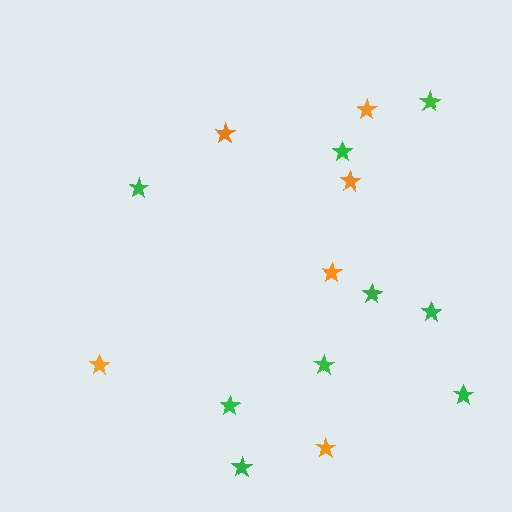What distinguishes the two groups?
There are 2 groups: one group of orange stars (6) and one group of green stars (9).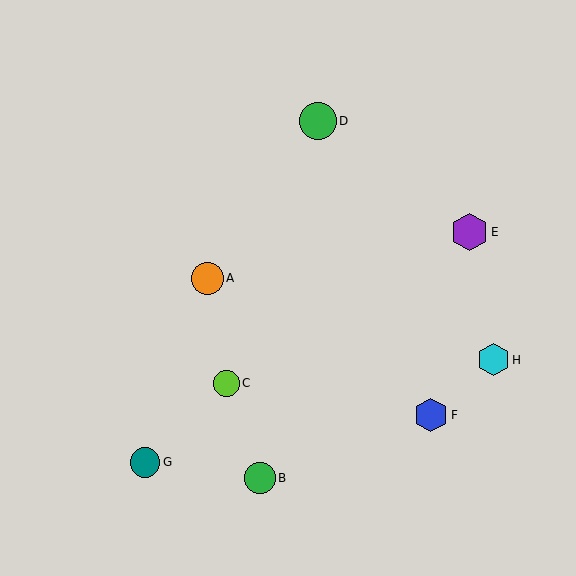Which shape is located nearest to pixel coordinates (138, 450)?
The teal circle (labeled G) at (145, 462) is nearest to that location.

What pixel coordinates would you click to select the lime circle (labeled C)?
Click at (226, 383) to select the lime circle C.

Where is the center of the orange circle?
The center of the orange circle is at (208, 278).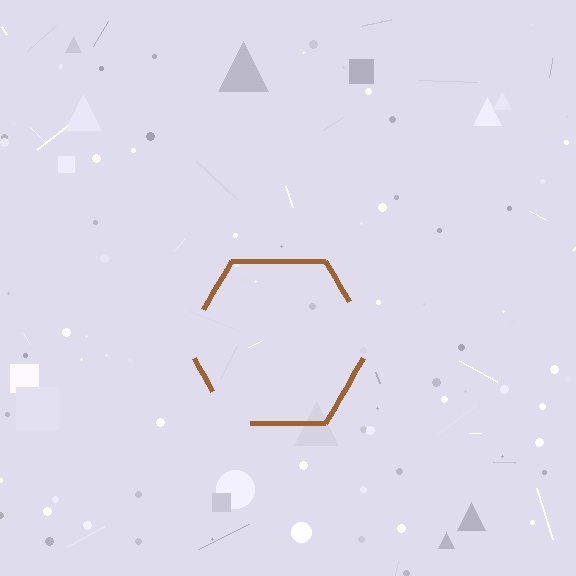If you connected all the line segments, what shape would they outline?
They would outline a hexagon.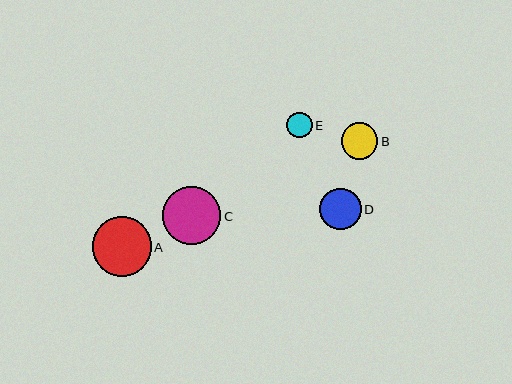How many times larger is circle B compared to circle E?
Circle B is approximately 1.4 times the size of circle E.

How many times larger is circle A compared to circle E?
Circle A is approximately 2.3 times the size of circle E.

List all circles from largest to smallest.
From largest to smallest: A, C, D, B, E.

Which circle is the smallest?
Circle E is the smallest with a size of approximately 25 pixels.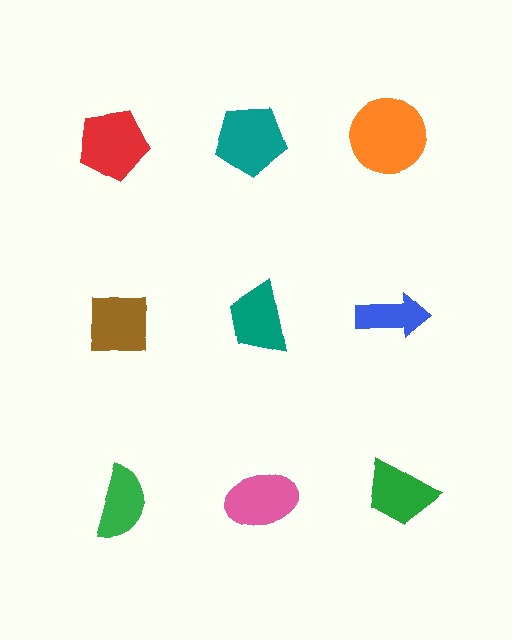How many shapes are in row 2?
3 shapes.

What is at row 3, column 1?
A green semicircle.